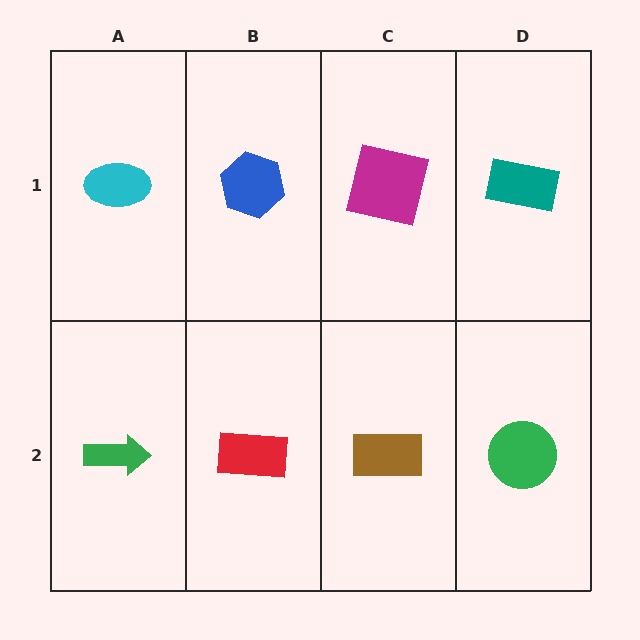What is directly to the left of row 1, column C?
A blue hexagon.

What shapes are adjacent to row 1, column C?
A brown rectangle (row 2, column C), a blue hexagon (row 1, column B), a teal rectangle (row 1, column D).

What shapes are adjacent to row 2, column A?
A cyan ellipse (row 1, column A), a red rectangle (row 2, column B).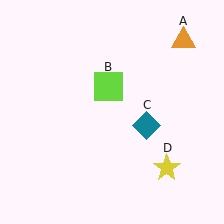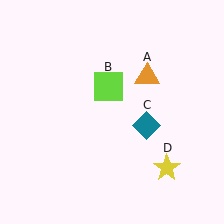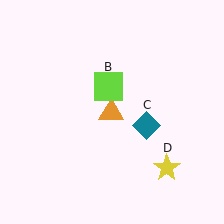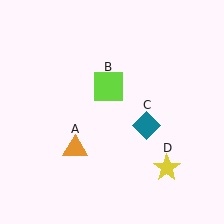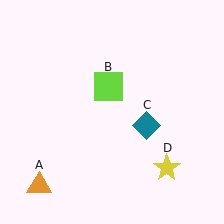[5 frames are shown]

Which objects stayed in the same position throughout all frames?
Lime square (object B) and teal diamond (object C) and yellow star (object D) remained stationary.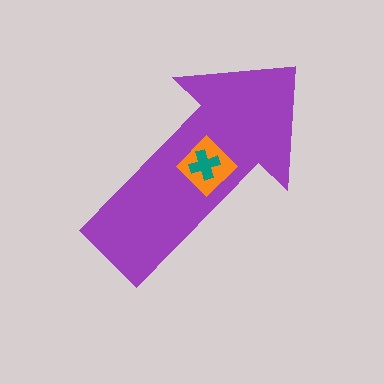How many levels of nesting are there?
3.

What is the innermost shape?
The teal cross.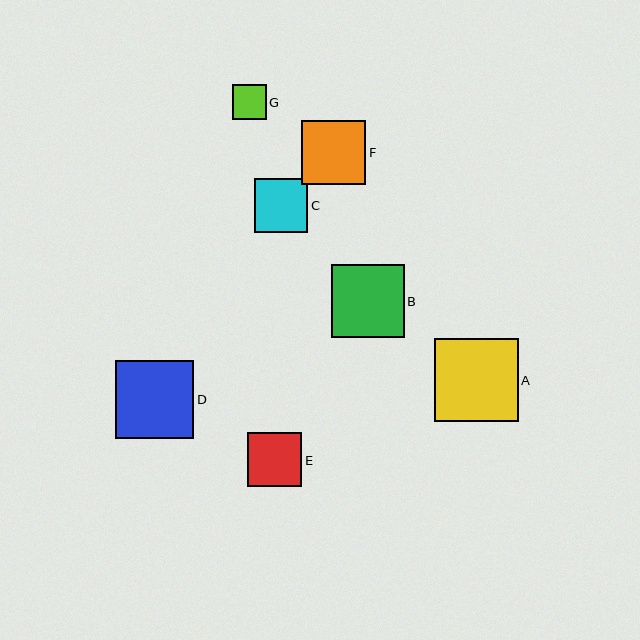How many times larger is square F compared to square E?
Square F is approximately 1.2 times the size of square E.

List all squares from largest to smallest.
From largest to smallest: A, D, B, F, E, C, G.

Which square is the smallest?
Square G is the smallest with a size of approximately 34 pixels.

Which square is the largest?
Square A is the largest with a size of approximately 83 pixels.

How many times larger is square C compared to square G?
Square C is approximately 1.6 times the size of square G.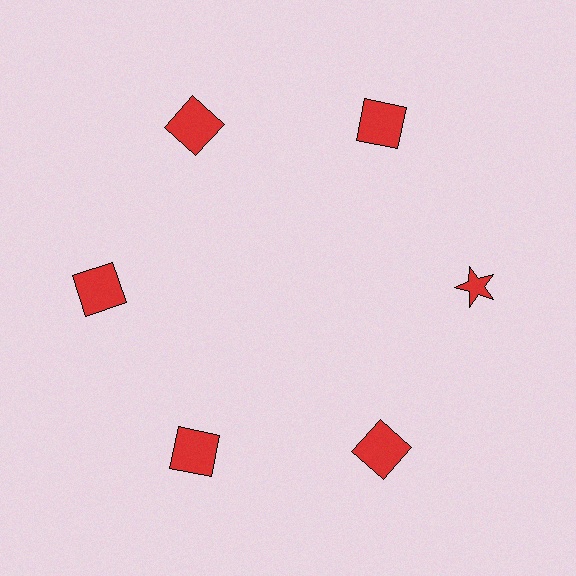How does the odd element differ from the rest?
It has a different shape: star instead of square.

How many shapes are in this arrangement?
There are 6 shapes arranged in a ring pattern.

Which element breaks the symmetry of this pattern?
The red star at roughly the 3 o'clock position breaks the symmetry. All other shapes are red squares.